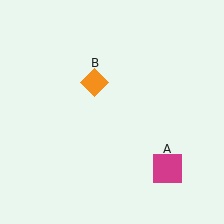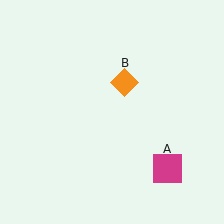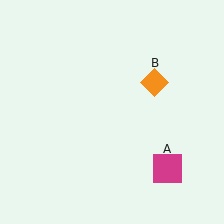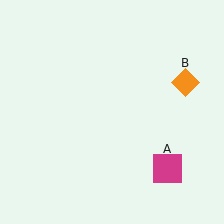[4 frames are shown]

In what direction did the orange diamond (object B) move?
The orange diamond (object B) moved right.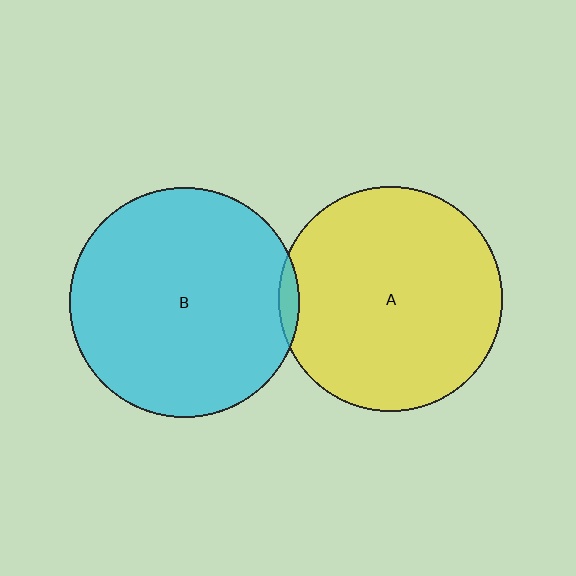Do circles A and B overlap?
Yes.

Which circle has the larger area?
Circle B (cyan).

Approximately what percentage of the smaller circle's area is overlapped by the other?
Approximately 5%.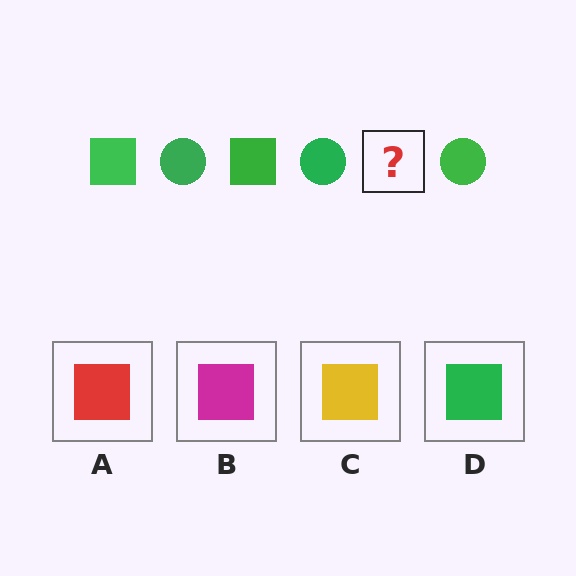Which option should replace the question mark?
Option D.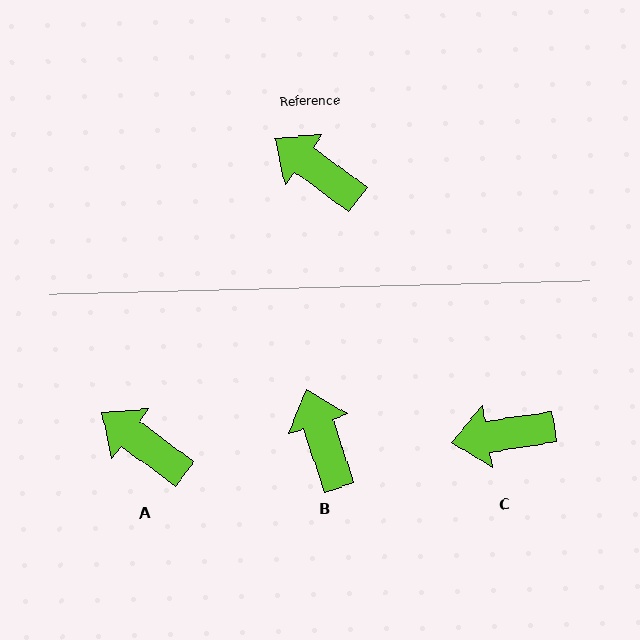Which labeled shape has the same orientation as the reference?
A.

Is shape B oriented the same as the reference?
No, it is off by about 35 degrees.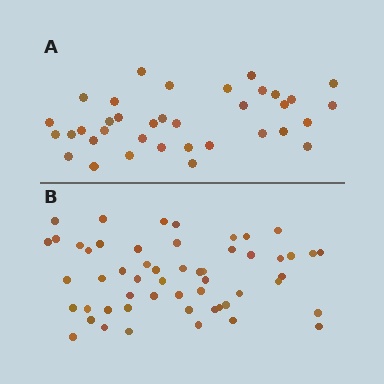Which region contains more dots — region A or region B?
Region B (the bottom region) has more dots.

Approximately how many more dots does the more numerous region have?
Region B has approximately 20 more dots than region A.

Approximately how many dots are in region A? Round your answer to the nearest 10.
About 40 dots. (The exact count is 36, which rounds to 40.)